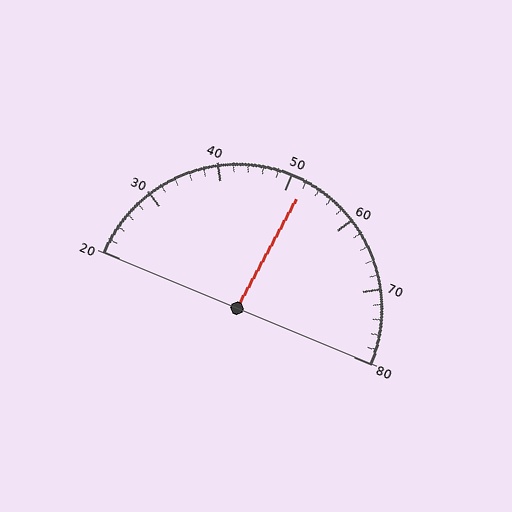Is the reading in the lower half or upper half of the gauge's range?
The reading is in the upper half of the range (20 to 80).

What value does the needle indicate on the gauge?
The needle indicates approximately 52.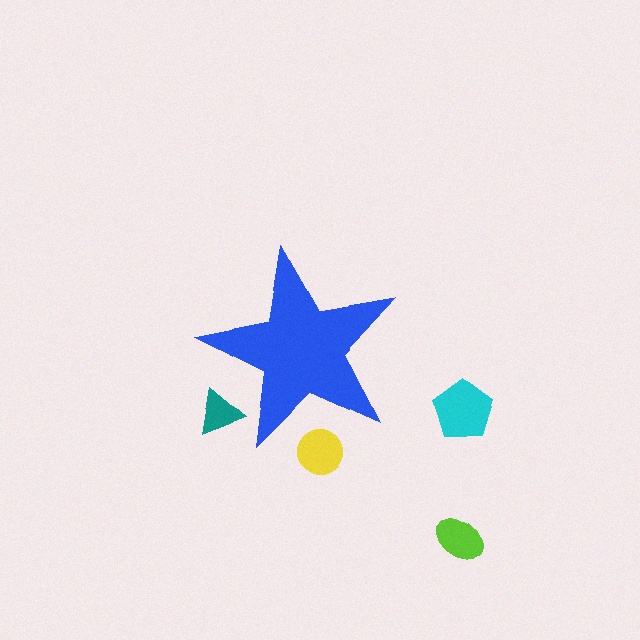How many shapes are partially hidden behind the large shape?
2 shapes are partially hidden.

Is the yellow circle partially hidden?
Yes, the yellow circle is partially hidden behind the blue star.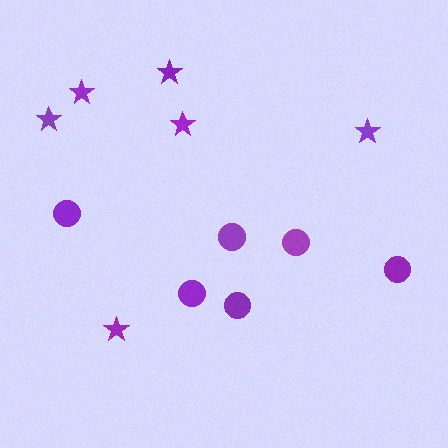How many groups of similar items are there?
There are 2 groups: one group of circles (6) and one group of stars (6).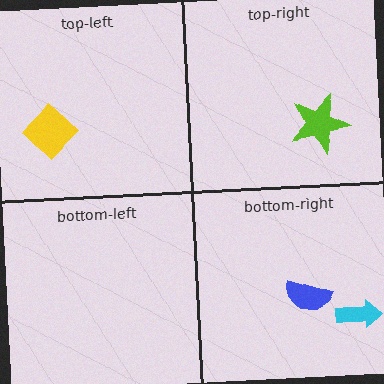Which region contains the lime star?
The top-right region.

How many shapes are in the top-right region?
1.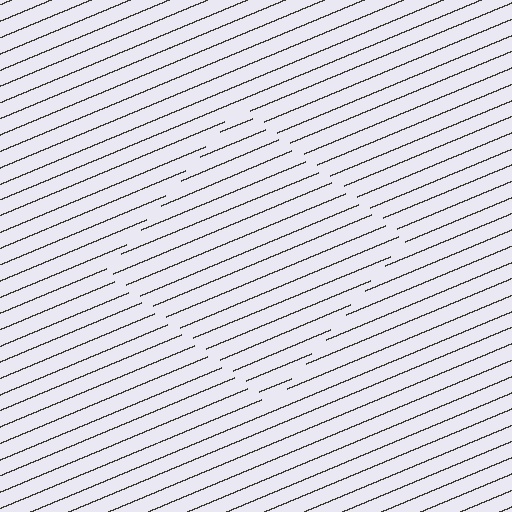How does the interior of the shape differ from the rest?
The interior of the shape contains the same grating, shifted by half a period — the contour is defined by the phase discontinuity where line-ends from the inner and outer gratings abut.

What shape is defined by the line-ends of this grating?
An illusory square. The interior of the shape contains the same grating, shifted by half a period — the contour is defined by the phase discontinuity where line-ends from the inner and outer gratings abut.